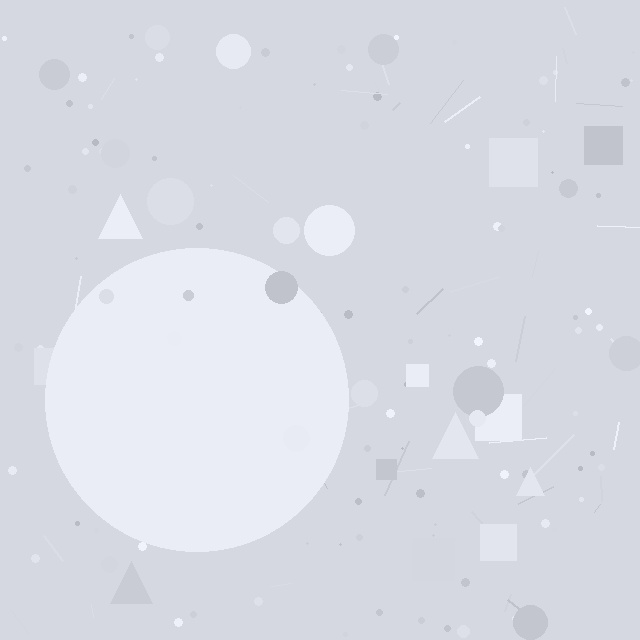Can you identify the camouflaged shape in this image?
The camouflaged shape is a circle.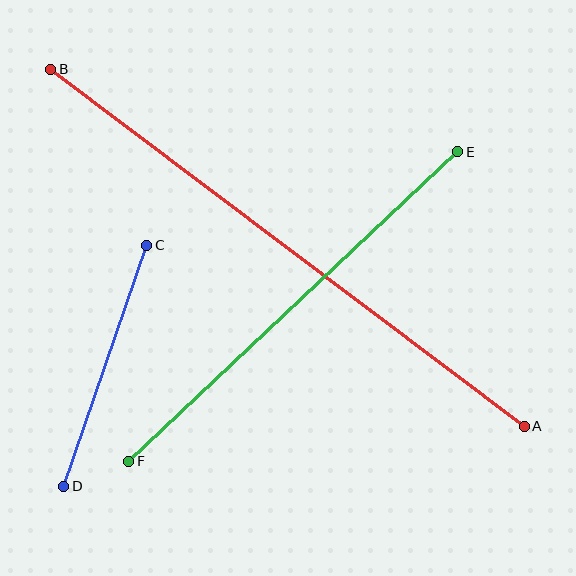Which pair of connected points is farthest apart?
Points A and B are farthest apart.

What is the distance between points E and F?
The distance is approximately 452 pixels.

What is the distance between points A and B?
The distance is approximately 593 pixels.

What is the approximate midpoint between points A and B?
The midpoint is at approximately (287, 248) pixels.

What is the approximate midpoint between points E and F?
The midpoint is at approximately (293, 307) pixels.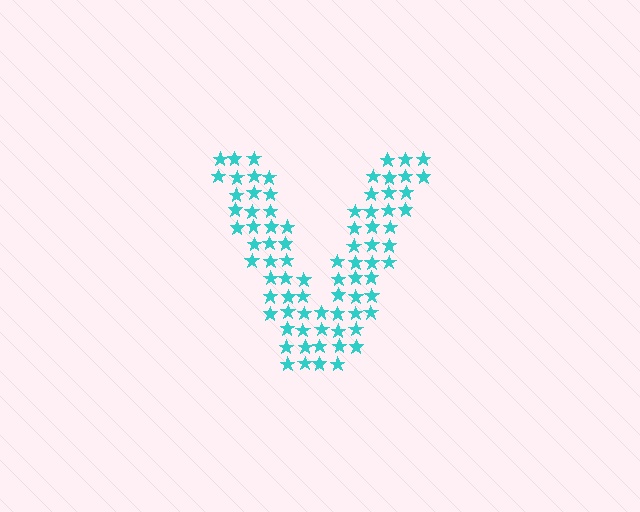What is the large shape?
The large shape is the letter V.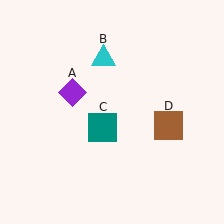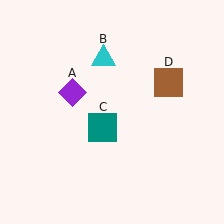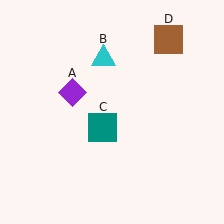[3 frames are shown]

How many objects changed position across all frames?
1 object changed position: brown square (object D).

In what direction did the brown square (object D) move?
The brown square (object D) moved up.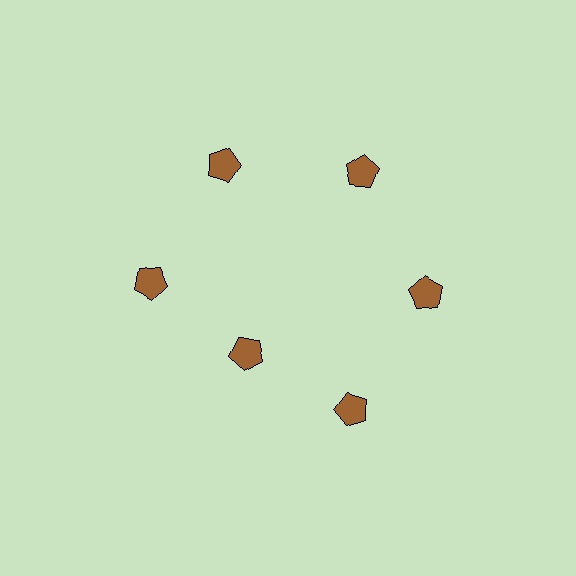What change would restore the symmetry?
The symmetry would be restored by moving it outward, back onto the ring so that all 6 pentagons sit at equal angles and equal distance from the center.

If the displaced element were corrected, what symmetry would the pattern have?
It would have 6-fold rotational symmetry — the pattern would map onto itself every 60 degrees.